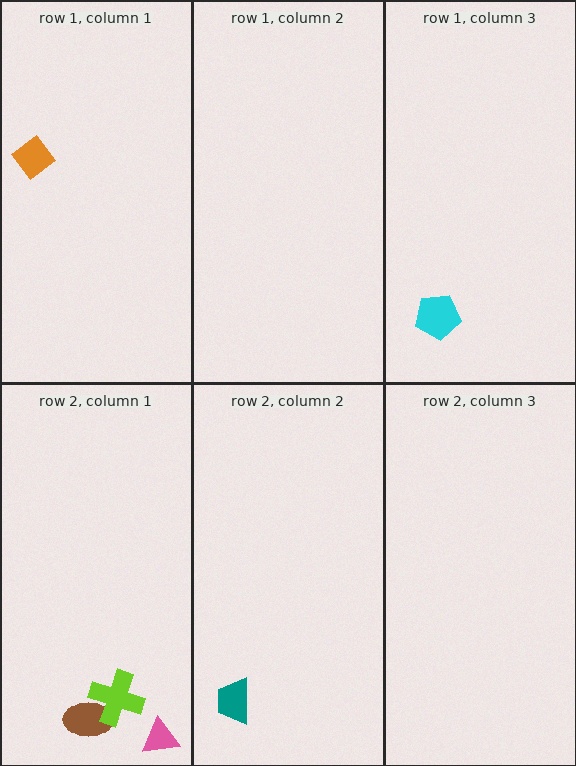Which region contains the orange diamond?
The row 1, column 1 region.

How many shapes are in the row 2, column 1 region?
3.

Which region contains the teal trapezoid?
The row 2, column 2 region.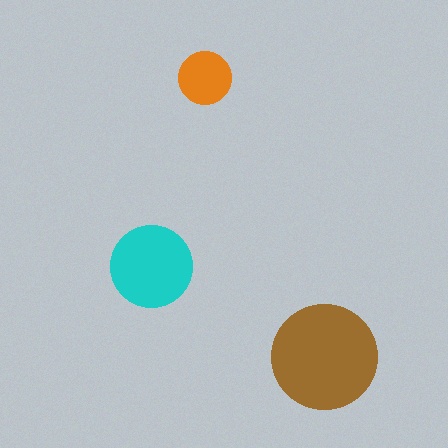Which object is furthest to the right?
The brown circle is rightmost.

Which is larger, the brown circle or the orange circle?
The brown one.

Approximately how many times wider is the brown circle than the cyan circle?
About 1.5 times wider.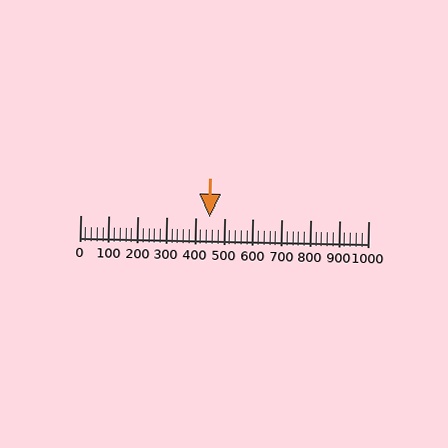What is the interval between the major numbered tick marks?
The major tick marks are spaced 100 units apart.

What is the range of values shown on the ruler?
The ruler shows values from 0 to 1000.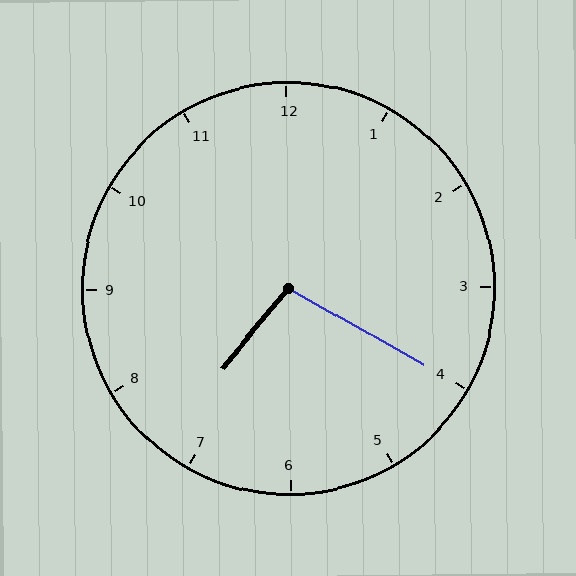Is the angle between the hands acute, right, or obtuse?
It is obtuse.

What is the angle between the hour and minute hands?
Approximately 100 degrees.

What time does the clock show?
7:20.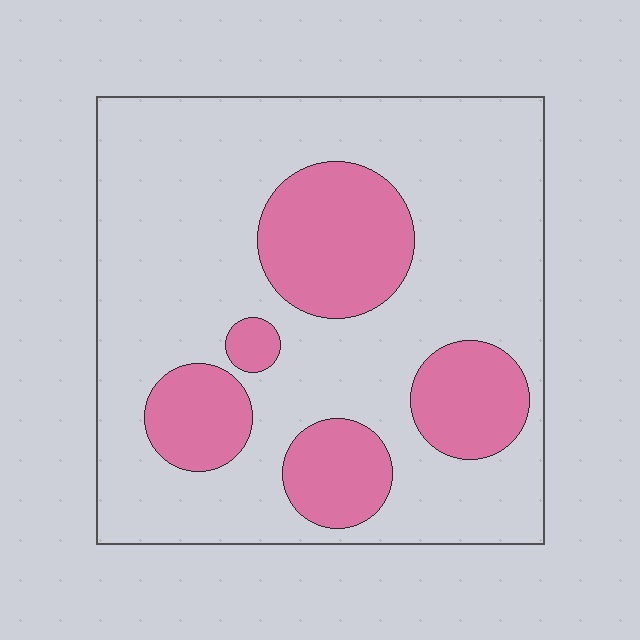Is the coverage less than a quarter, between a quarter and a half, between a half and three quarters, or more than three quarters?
Between a quarter and a half.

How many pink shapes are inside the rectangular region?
5.